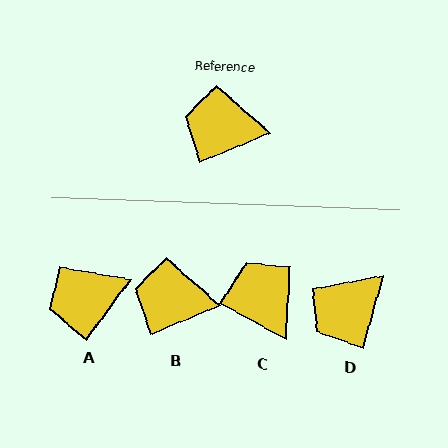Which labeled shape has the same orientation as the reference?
B.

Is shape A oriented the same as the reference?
No, it is off by about 32 degrees.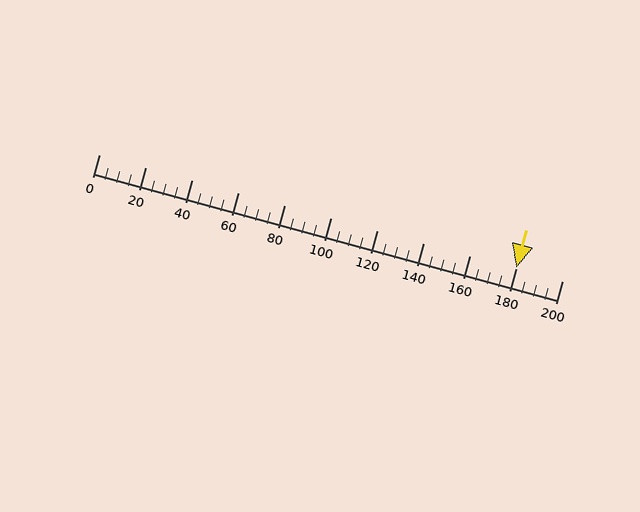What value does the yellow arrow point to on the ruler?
The yellow arrow points to approximately 180.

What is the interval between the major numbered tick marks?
The major tick marks are spaced 20 units apart.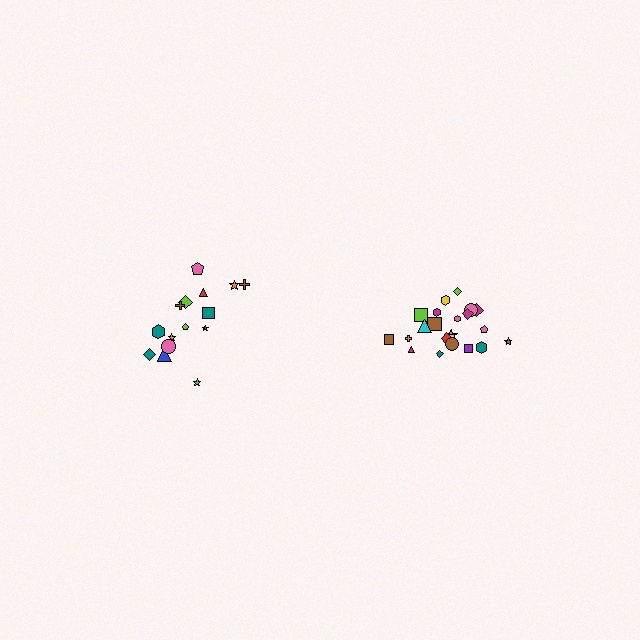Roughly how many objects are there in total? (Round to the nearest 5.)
Roughly 35 objects in total.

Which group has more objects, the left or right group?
The right group.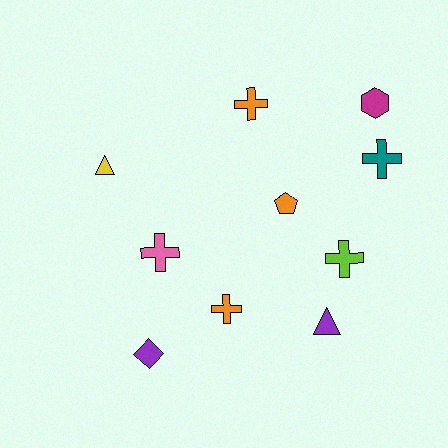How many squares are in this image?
There are no squares.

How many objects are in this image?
There are 10 objects.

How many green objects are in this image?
There are no green objects.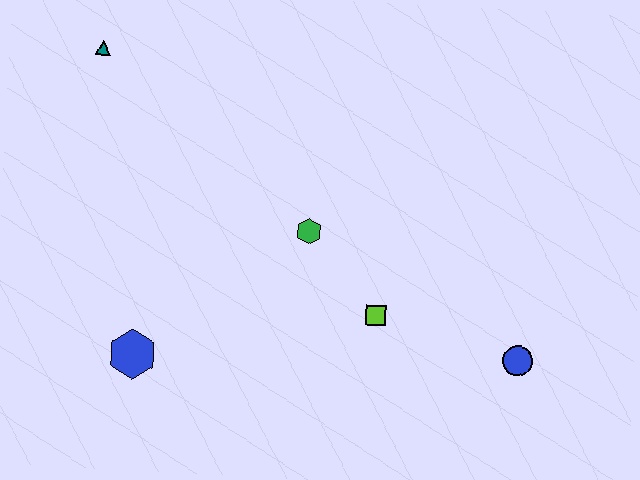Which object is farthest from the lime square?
The teal triangle is farthest from the lime square.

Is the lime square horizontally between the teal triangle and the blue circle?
Yes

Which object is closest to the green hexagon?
The lime square is closest to the green hexagon.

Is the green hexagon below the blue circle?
No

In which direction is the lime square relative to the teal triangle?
The lime square is to the right of the teal triangle.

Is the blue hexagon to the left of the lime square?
Yes